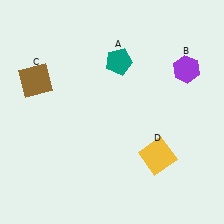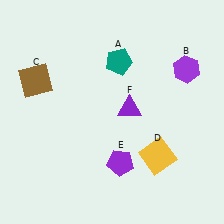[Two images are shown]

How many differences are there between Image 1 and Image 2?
There are 2 differences between the two images.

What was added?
A purple pentagon (E), a purple triangle (F) were added in Image 2.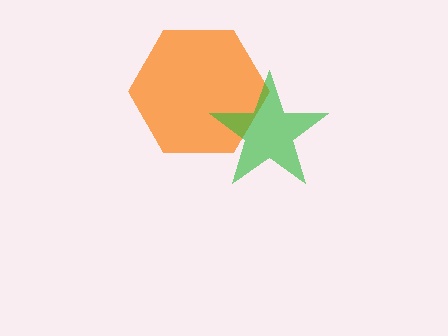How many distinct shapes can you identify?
There are 2 distinct shapes: an orange hexagon, a green star.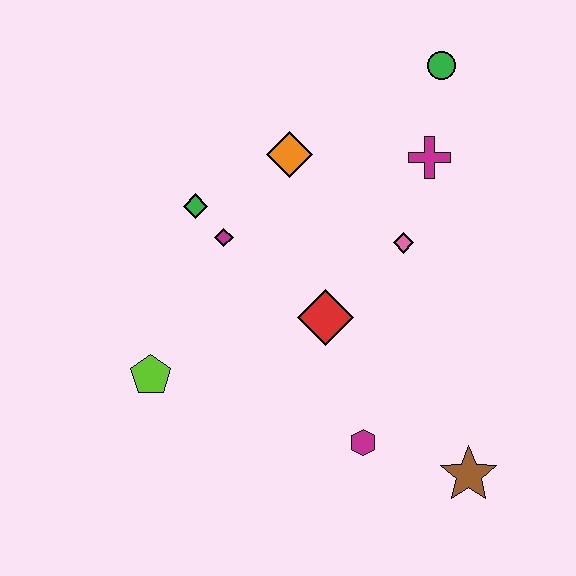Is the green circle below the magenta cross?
No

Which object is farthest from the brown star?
The green circle is farthest from the brown star.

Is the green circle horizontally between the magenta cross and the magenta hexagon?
No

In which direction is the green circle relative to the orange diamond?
The green circle is to the right of the orange diamond.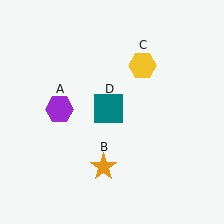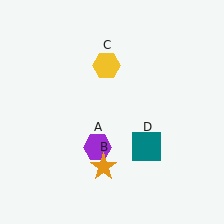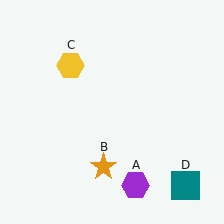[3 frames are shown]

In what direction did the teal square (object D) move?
The teal square (object D) moved down and to the right.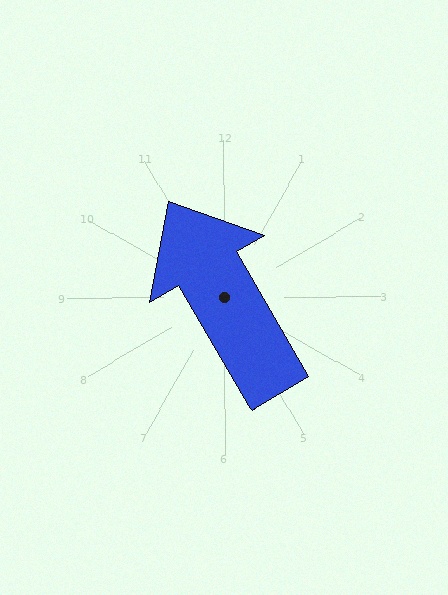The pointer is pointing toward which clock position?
Roughly 11 o'clock.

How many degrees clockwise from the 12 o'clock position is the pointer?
Approximately 330 degrees.